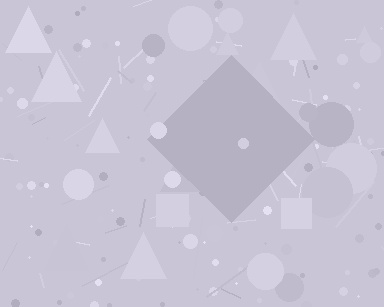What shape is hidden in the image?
A diamond is hidden in the image.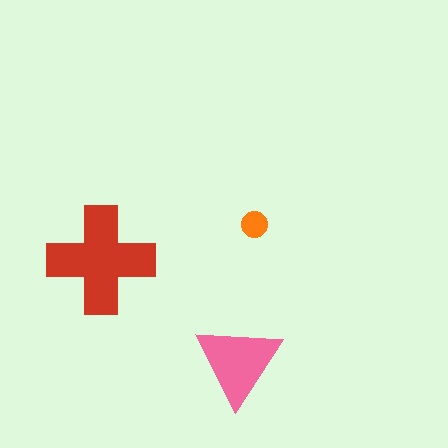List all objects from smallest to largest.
The orange circle, the pink triangle, the red cross.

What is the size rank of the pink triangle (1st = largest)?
2nd.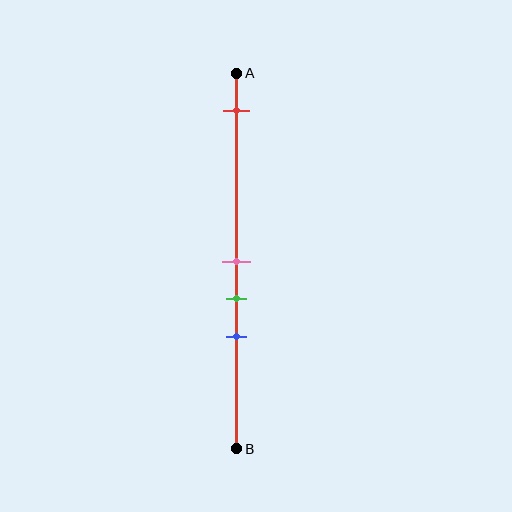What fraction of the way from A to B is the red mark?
The red mark is approximately 10% (0.1) of the way from A to B.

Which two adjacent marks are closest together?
The pink and green marks are the closest adjacent pair.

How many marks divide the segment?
There are 4 marks dividing the segment.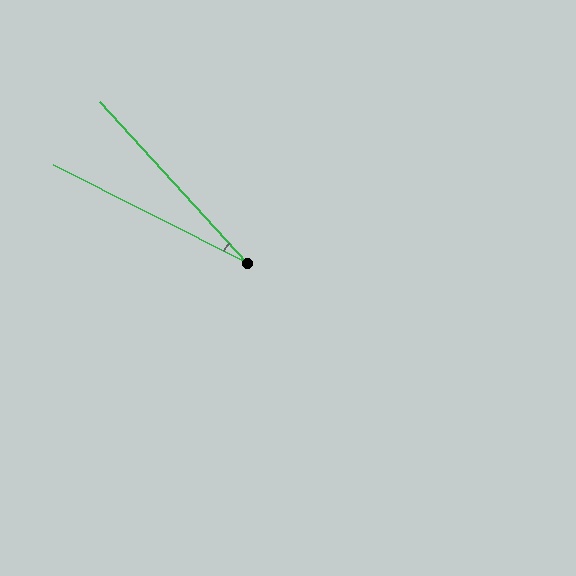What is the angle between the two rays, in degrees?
Approximately 21 degrees.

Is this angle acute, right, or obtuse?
It is acute.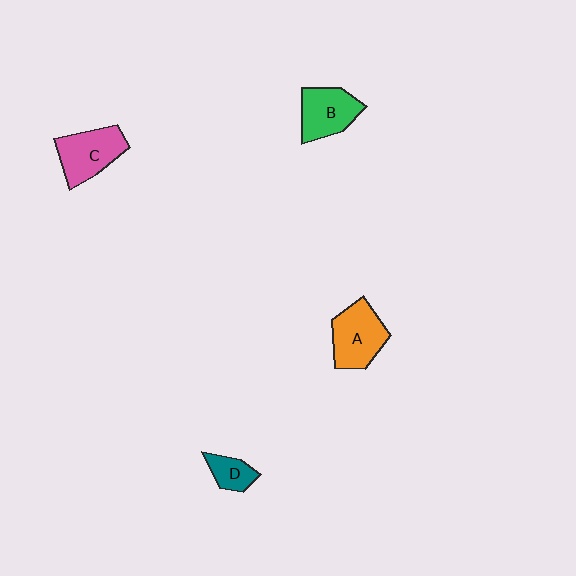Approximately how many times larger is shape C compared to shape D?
Approximately 2.1 times.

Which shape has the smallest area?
Shape D (teal).